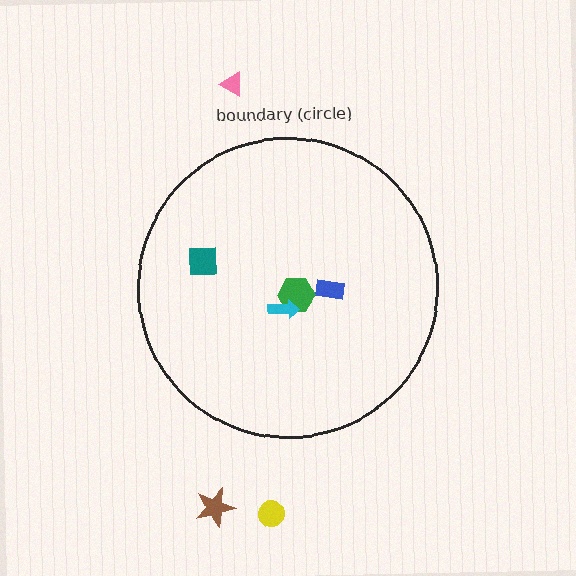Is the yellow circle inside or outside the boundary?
Outside.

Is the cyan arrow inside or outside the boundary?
Inside.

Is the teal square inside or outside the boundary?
Inside.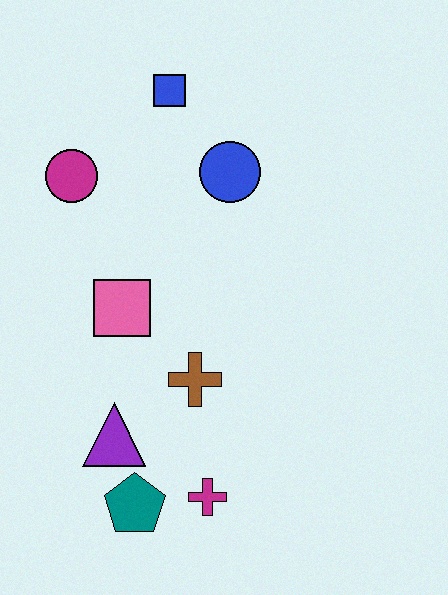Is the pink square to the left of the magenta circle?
No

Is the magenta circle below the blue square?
Yes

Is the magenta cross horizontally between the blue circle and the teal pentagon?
Yes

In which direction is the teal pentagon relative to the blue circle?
The teal pentagon is below the blue circle.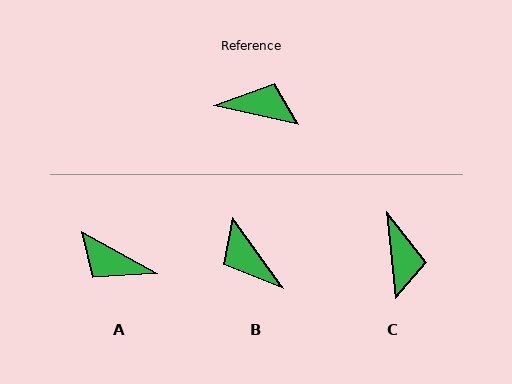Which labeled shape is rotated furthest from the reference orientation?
A, about 164 degrees away.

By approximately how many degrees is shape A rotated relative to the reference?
Approximately 164 degrees counter-clockwise.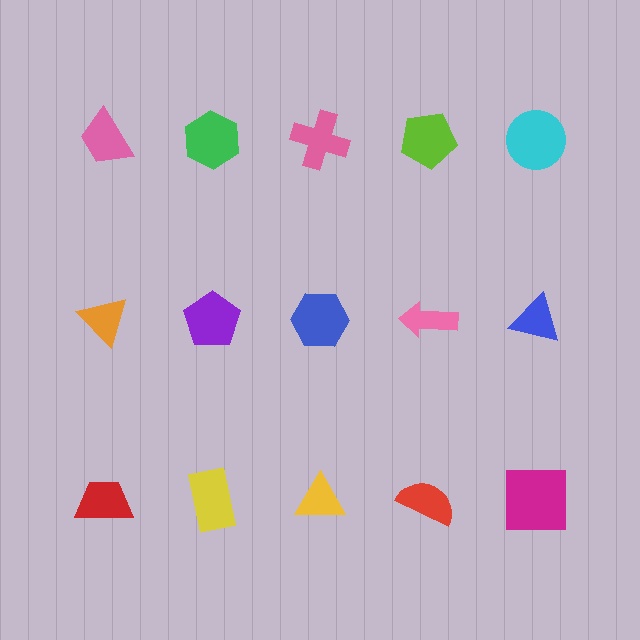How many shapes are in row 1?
5 shapes.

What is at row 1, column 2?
A green hexagon.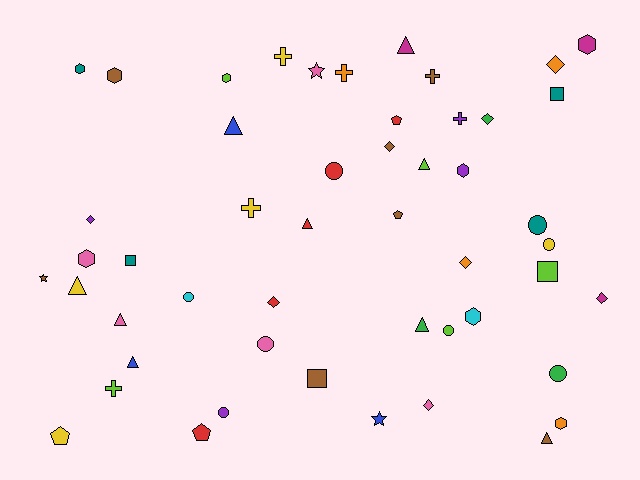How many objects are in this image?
There are 50 objects.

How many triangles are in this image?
There are 9 triangles.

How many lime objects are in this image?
There are 5 lime objects.